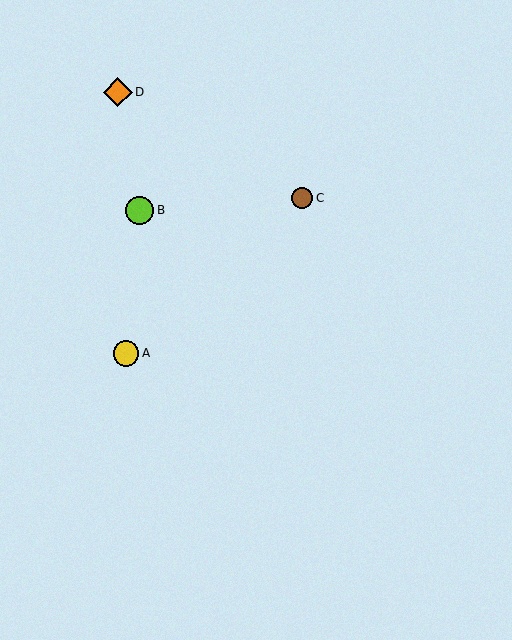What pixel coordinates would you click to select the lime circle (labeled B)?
Click at (140, 210) to select the lime circle B.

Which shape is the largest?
The orange diamond (labeled D) is the largest.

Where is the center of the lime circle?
The center of the lime circle is at (140, 210).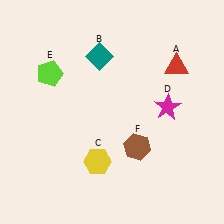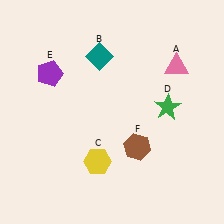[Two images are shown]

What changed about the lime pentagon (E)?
In Image 1, E is lime. In Image 2, it changed to purple.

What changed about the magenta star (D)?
In Image 1, D is magenta. In Image 2, it changed to green.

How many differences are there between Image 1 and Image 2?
There are 3 differences between the two images.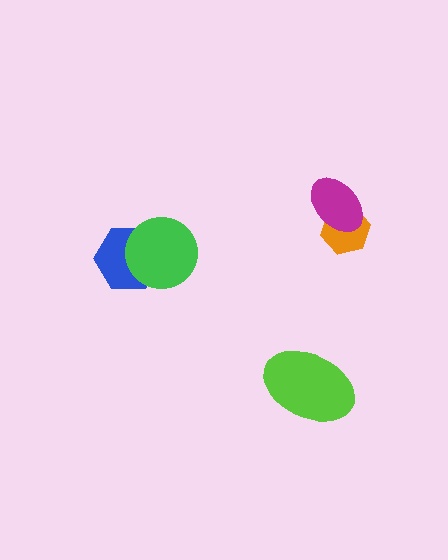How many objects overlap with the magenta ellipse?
1 object overlaps with the magenta ellipse.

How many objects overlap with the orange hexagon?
1 object overlaps with the orange hexagon.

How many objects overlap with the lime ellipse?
0 objects overlap with the lime ellipse.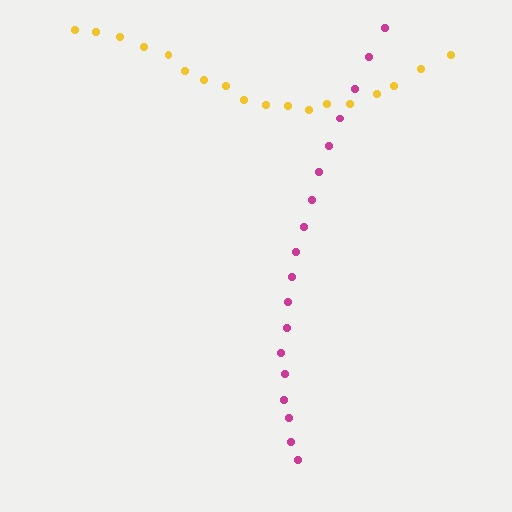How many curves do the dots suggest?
There are 2 distinct paths.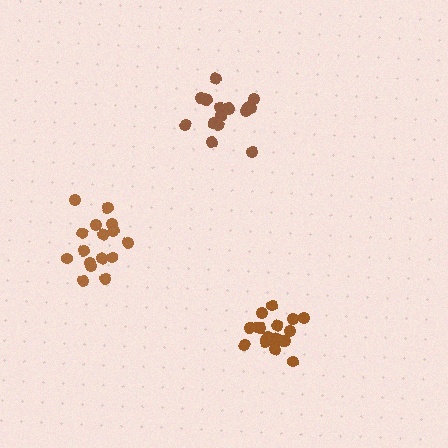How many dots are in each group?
Group 1: 16 dots, Group 2: 19 dots, Group 3: 17 dots (52 total).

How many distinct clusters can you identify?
There are 3 distinct clusters.